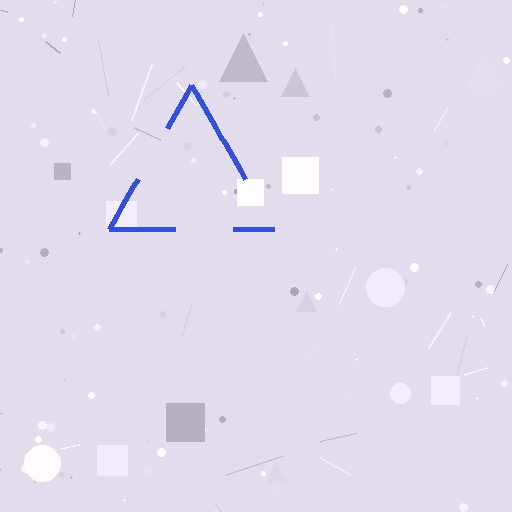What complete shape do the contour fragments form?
The contour fragments form a triangle.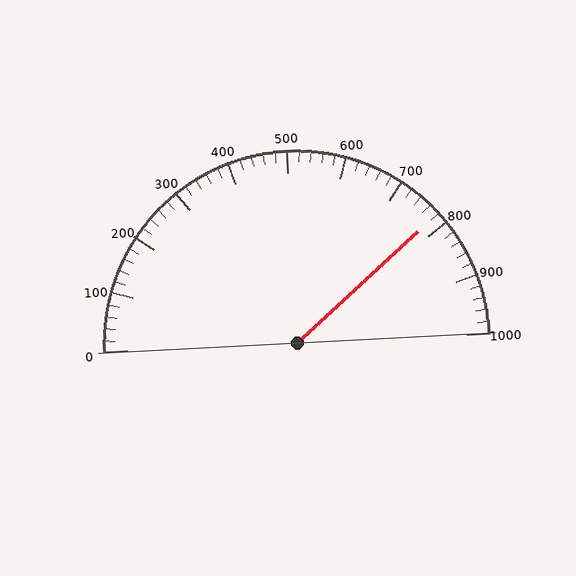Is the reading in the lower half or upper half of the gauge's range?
The reading is in the upper half of the range (0 to 1000).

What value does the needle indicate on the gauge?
The needle indicates approximately 780.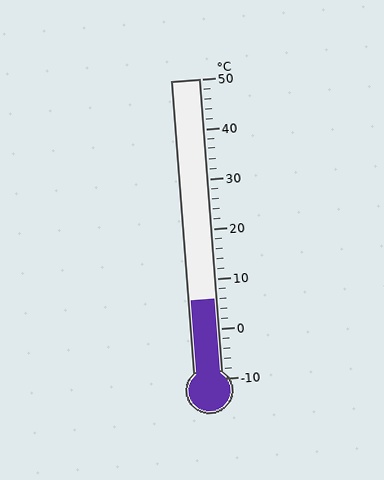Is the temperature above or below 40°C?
The temperature is below 40°C.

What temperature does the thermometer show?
The thermometer shows approximately 6°C.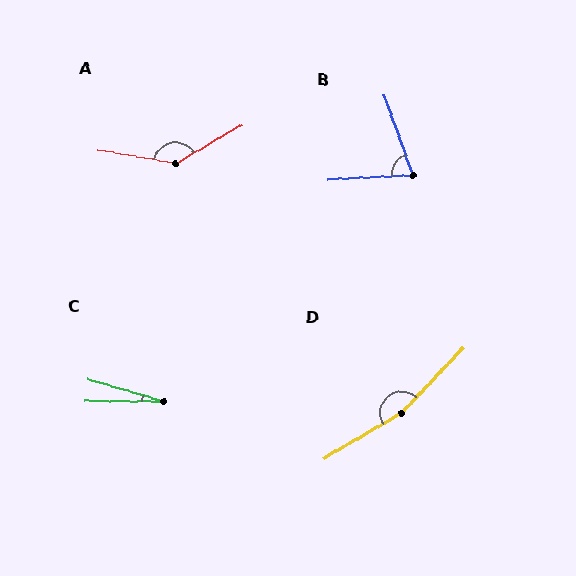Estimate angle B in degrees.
Approximately 74 degrees.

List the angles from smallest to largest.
C (16°), B (74°), A (140°), D (164°).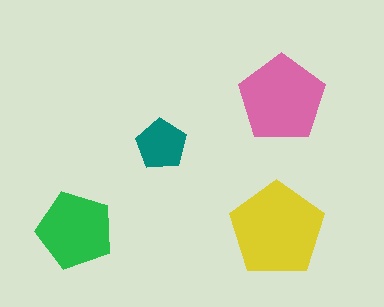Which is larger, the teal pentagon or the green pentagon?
The green one.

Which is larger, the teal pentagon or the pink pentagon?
The pink one.